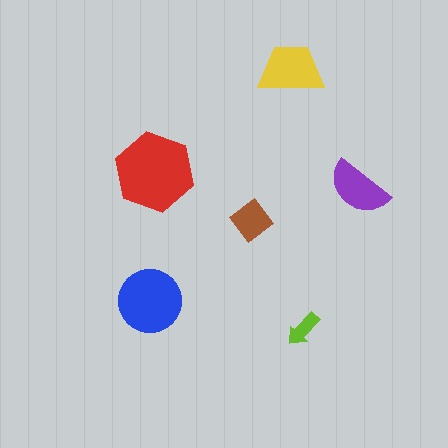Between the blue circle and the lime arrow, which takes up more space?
The blue circle.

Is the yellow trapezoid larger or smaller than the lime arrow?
Larger.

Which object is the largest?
The red hexagon.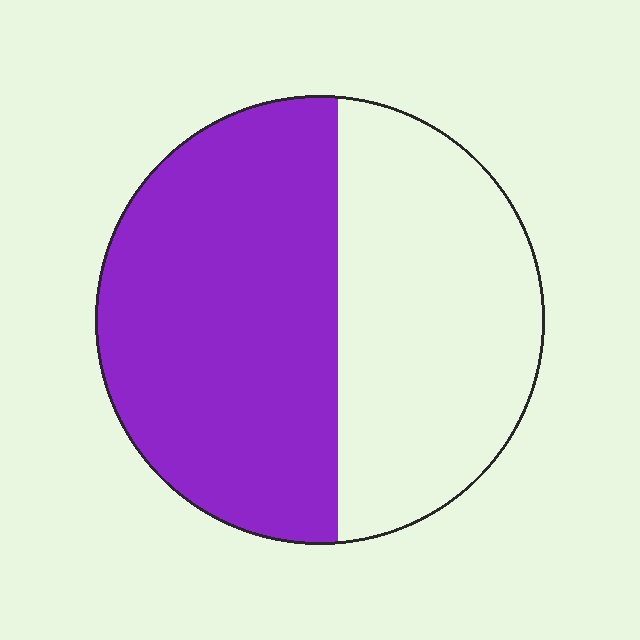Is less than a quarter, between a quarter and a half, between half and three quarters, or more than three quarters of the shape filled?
Between half and three quarters.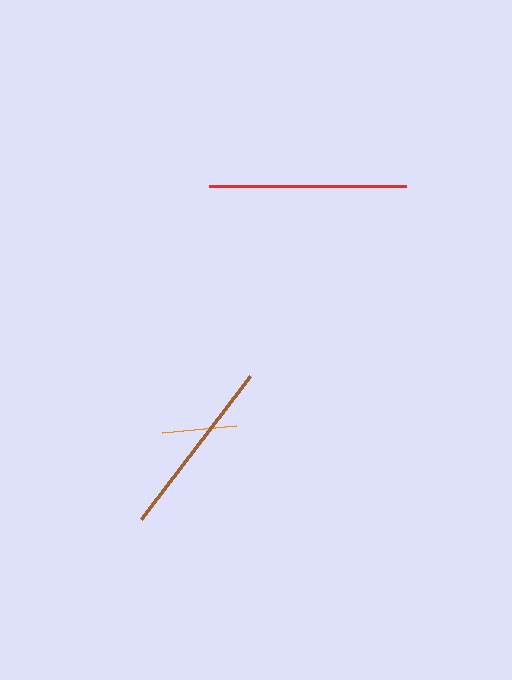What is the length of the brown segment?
The brown segment is approximately 179 pixels long.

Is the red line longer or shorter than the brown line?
The red line is longer than the brown line.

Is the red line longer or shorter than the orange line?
The red line is longer than the orange line.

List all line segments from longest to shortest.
From longest to shortest: red, brown, orange.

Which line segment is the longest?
The red line is the longest at approximately 197 pixels.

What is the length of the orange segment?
The orange segment is approximately 74 pixels long.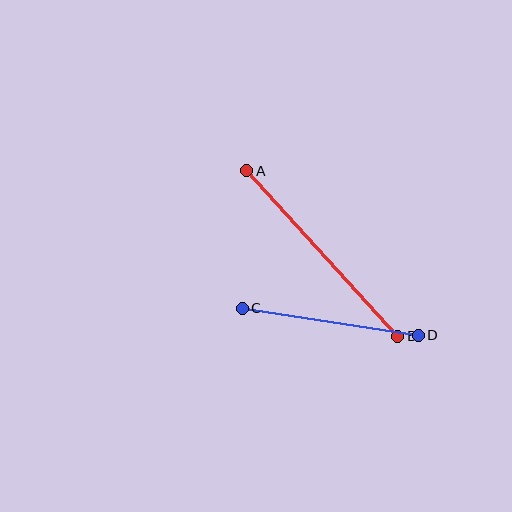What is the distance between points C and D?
The distance is approximately 178 pixels.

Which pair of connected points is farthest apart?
Points A and B are farthest apart.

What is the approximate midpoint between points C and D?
The midpoint is at approximately (330, 322) pixels.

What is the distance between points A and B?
The distance is approximately 224 pixels.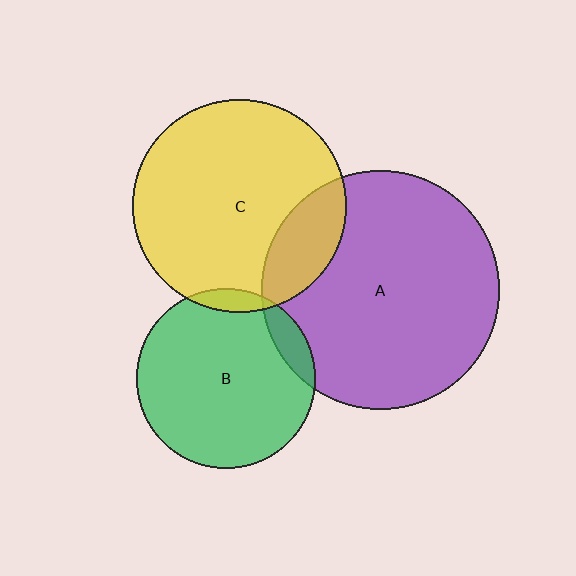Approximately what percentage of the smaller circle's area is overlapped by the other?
Approximately 10%.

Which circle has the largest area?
Circle A (purple).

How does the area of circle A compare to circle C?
Approximately 1.2 times.